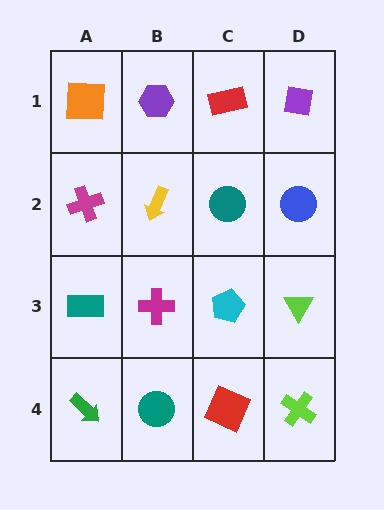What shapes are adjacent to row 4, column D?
A lime triangle (row 3, column D), a red square (row 4, column C).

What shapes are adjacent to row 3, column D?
A blue circle (row 2, column D), a lime cross (row 4, column D), a cyan pentagon (row 3, column C).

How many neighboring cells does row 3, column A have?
3.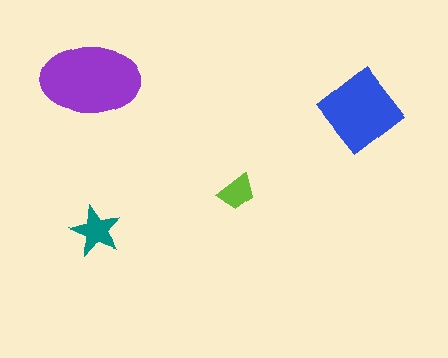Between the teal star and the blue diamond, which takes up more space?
The blue diamond.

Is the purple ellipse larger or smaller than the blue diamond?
Larger.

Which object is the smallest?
The lime trapezoid.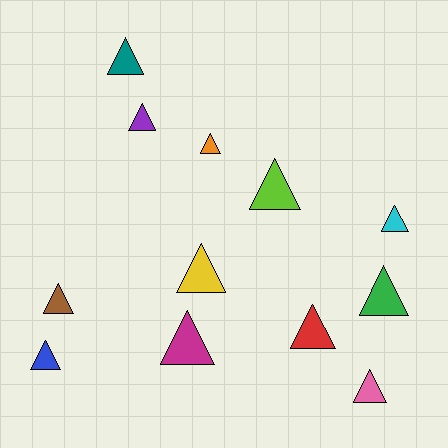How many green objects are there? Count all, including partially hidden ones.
There is 1 green object.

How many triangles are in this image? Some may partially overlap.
There are 12 triangles.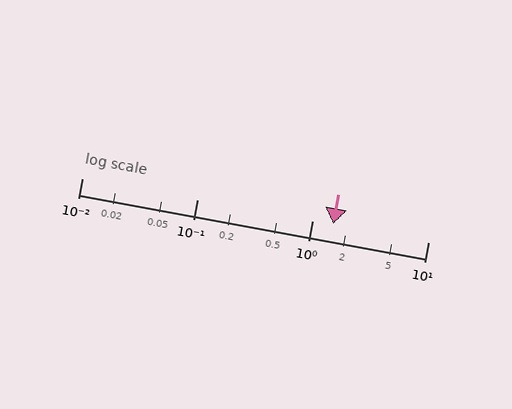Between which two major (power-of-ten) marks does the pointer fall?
The pointer is between 1 and 10.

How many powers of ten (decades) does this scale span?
The scale spans 3 decades, from 0.01 to 10.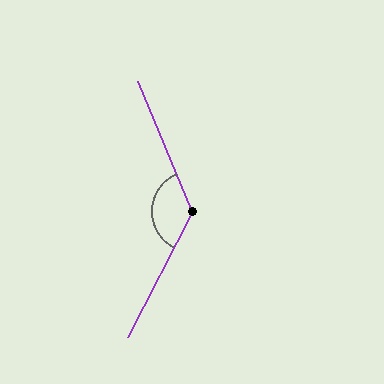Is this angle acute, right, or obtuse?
It is obtuse.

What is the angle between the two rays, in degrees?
Approximately 130 degrees.